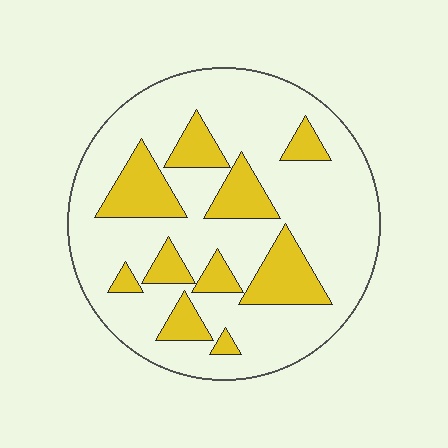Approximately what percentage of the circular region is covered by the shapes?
Approximately 25%.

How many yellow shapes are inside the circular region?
10.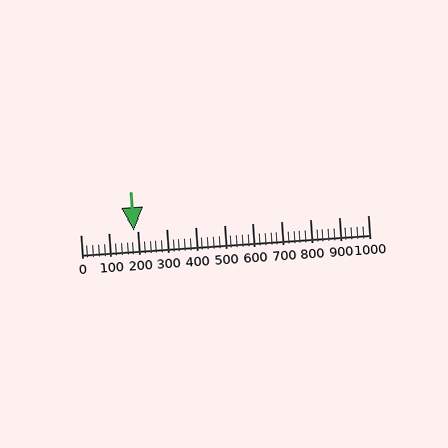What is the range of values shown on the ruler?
The ruler shows values from 0 to 1000.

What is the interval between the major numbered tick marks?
The major tick marks are spaced 100 units apart.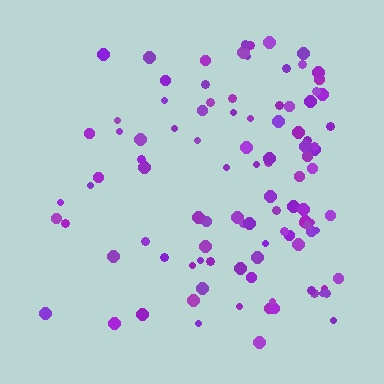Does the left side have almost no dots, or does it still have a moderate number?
Still a moderate number, just noticeably fewer than the right.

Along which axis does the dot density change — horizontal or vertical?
Horizontal.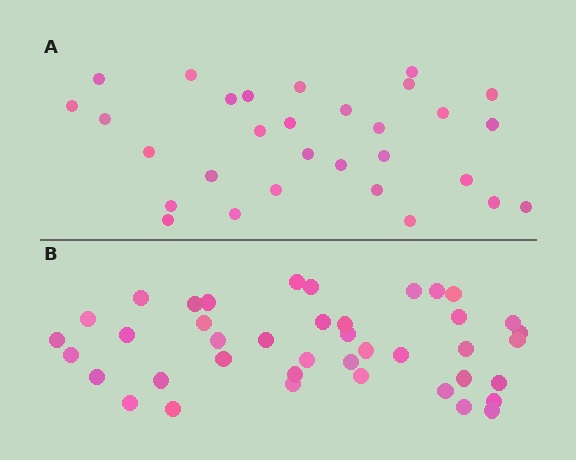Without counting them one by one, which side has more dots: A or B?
Region B (the bottom region) has more dots.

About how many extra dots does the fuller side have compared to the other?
Region B has roughly 12 or so more dots than region A.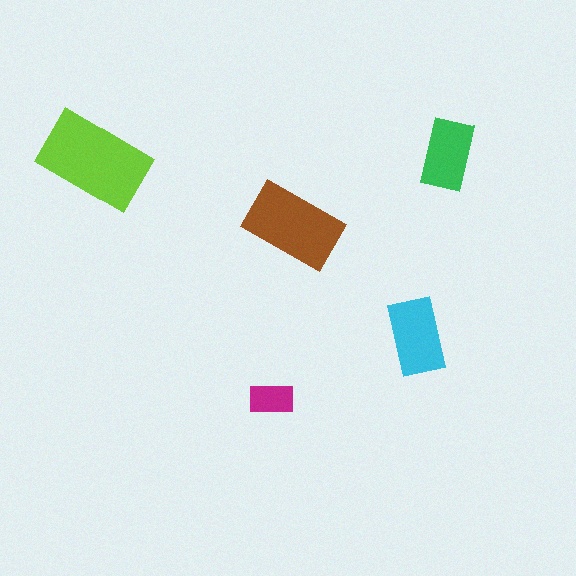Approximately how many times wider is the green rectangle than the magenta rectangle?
About 1.5 times wider.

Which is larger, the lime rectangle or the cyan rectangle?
The lime one.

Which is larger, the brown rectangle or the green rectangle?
The brown one.